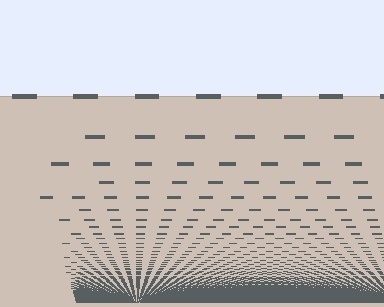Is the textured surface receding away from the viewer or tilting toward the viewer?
The surface appears to tilt toward the viewer. Texture elements get larger and sparser toward the top.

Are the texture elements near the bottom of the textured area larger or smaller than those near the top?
Smaller. The gradient is inverted — elements near the bottom are smaller and denser.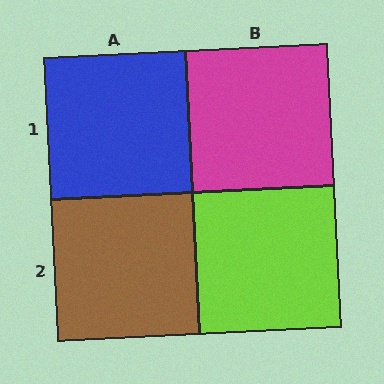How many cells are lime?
1 cell is lime.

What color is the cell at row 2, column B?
Lime.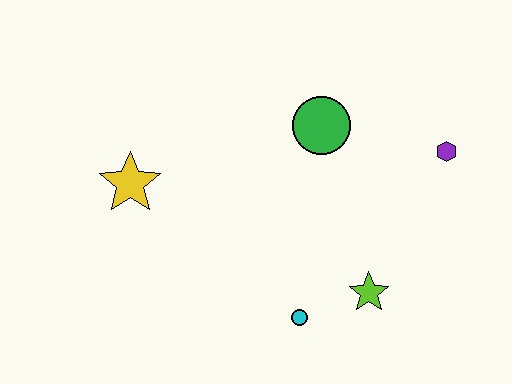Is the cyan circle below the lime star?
Yes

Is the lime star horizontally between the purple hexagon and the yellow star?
Yes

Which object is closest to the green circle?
The purple hexagon is closest to the green circle.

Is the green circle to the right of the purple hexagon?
No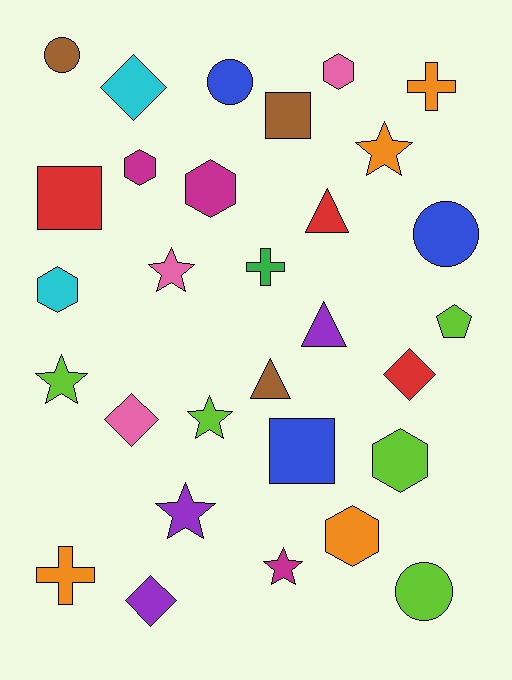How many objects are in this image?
There are 30 objects.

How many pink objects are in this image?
There are 3 pink objects.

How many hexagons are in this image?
There are 6 hexagons.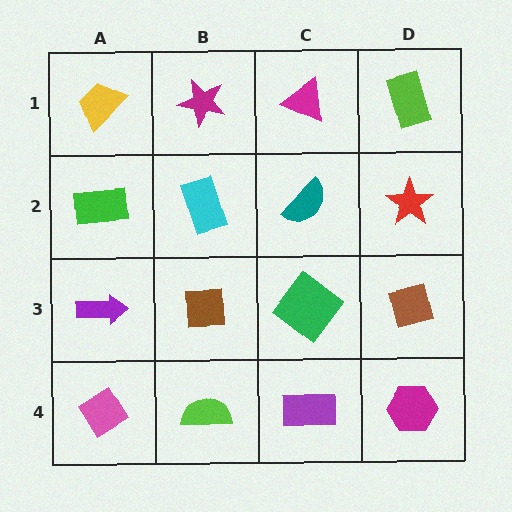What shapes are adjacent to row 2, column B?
A magenta star (row 1, column B), a brown square (row 3, column B), a green rectangle (row 2, column A), a teal semicircle (row 2, column C).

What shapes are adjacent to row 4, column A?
A purple arrow (row 3, column A), a lime semicircle (row 4, column B).